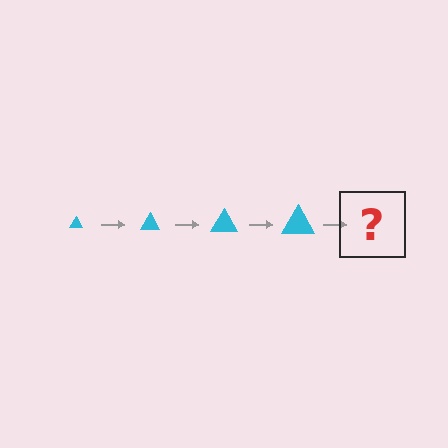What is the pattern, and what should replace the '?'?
The pattern is that the triangle gets progressively larger each step. The '?' should be a cyan triangle, larger than the previous one.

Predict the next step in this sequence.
The next step is a cyan triangle, larger than the previous one.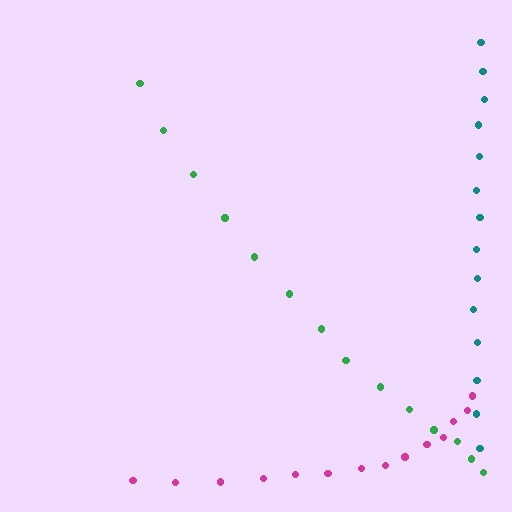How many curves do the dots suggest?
There are 3 distinct paths.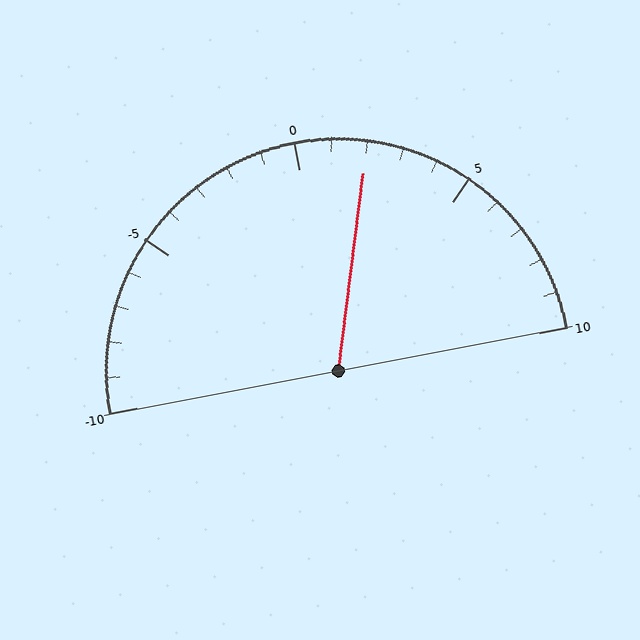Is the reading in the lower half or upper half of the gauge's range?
The reading is in the upper half of the range (-10 to 10).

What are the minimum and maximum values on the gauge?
The gauge ranges from -10 to 10.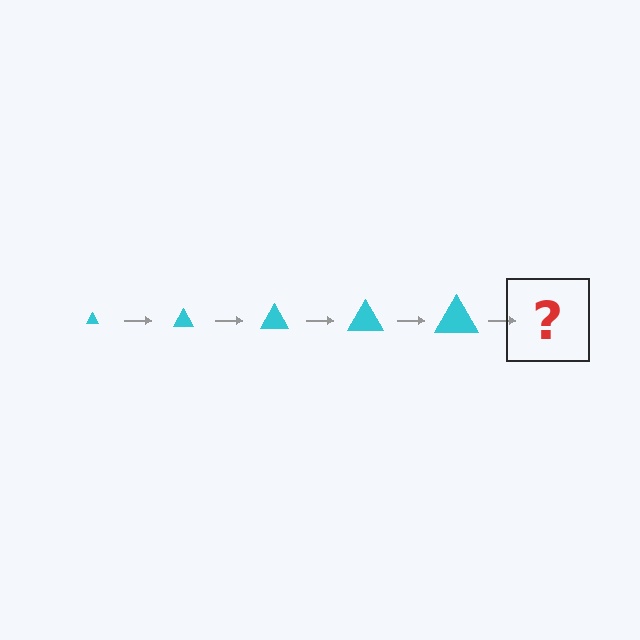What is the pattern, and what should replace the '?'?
The pattern is that the triangle gets progressively larger each step. The '?' should be a cyan triangle, larger than the previous one.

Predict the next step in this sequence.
The next step is a cyan triangle, larger than the previous one.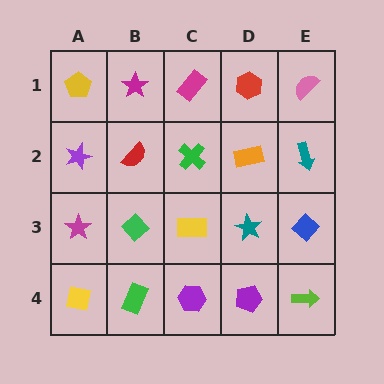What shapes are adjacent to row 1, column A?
A purple star (row 2, column A), a magenta star (row 1, column B).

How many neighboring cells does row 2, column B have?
4.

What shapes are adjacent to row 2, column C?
A magenta rectangle (row 1, column C), a yellow rectangle (row 3, column C), a red semicircle (row 2, column B), an orange rectangle (row 2, column D).